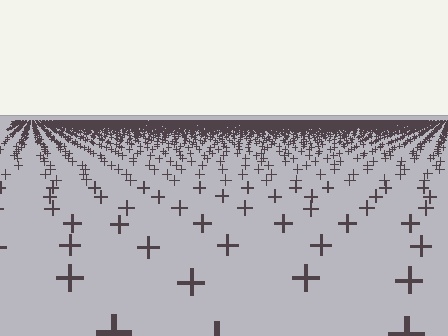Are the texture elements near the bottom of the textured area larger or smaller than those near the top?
Larger. Near the bottom, elements are closer to the viewer and appear at a bigger on-screen size.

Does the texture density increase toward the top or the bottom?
Density increases toward the top.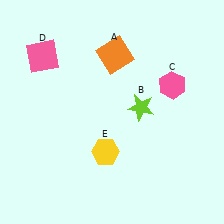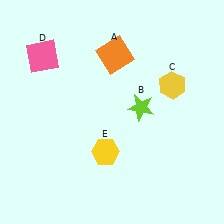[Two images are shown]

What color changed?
The hexagon (C) changed from pink in Image 1 to yellow in Image 2.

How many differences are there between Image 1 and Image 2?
There is 1 difference between the two images.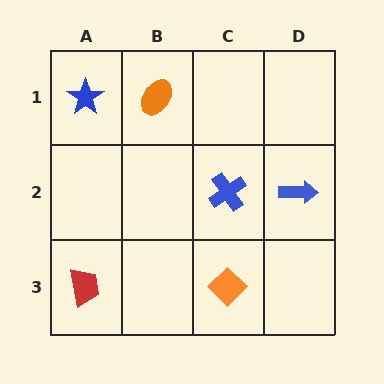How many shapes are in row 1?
2 shapes.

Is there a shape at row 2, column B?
No, that cell is empty.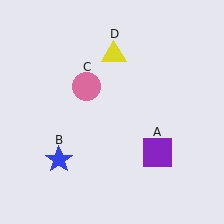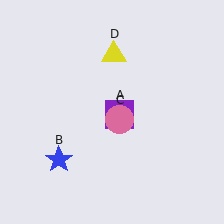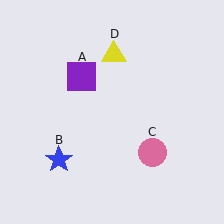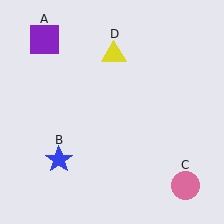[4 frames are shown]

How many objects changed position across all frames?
2 objects changed position: purple square (object A), pink circle (object C).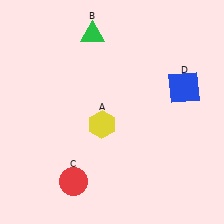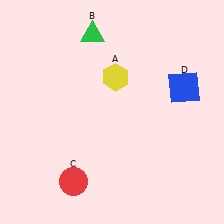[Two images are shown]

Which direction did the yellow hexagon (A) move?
The yellow hexagon (A) moved up.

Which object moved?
The yellow hexagon (A) moved up.